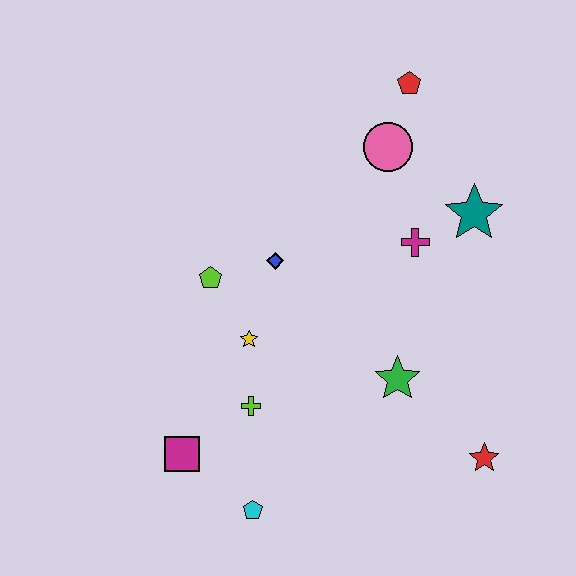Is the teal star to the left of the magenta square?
No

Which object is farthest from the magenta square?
The red pentagon is farthest from the magenta square.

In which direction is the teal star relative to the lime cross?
The teal star is to the right of the lime cross.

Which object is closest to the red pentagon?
The pink circle is closest to the red pentagon.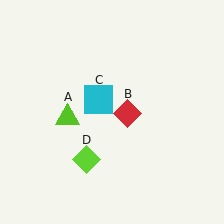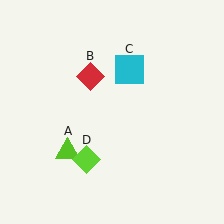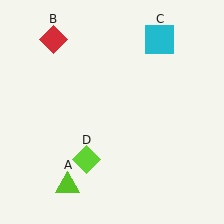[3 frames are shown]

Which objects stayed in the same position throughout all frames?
Lime diamond (object D) remained stationary.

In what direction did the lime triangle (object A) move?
The lime triangle (object A) moved down.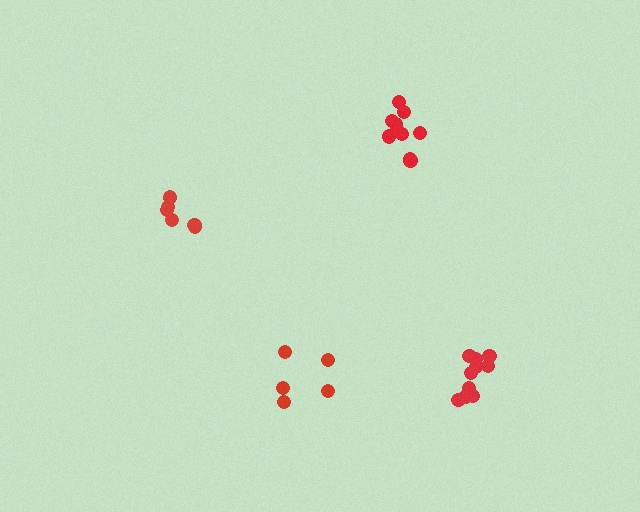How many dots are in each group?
Group 1: 5 dots, Group 2: 6 dots, Group 3: 10 dots, Group 4: 9 dots (30 total).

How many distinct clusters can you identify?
There are 4 distinct clusters.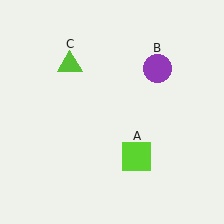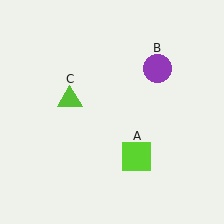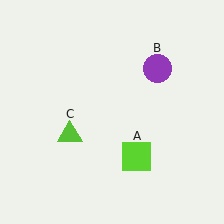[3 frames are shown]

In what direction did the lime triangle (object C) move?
The lime triangle (object C) moved down.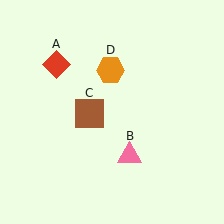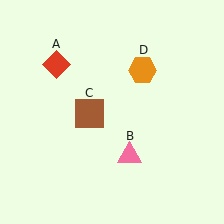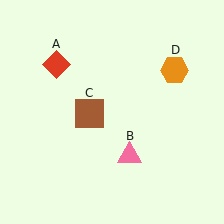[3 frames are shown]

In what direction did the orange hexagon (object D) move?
The orange hexagon (object D) moved right.